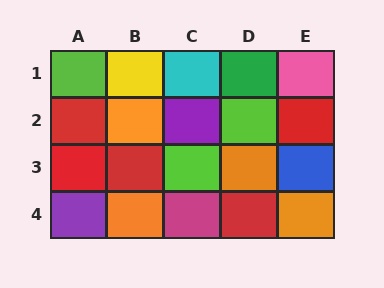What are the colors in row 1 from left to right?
Lime, yellow, cyan, green, pink.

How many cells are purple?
2 cells are purple.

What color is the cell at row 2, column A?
Red.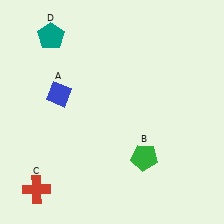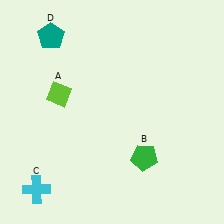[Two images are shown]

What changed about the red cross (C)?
In Image 1, C is red. In Image 2, it changed to cyan.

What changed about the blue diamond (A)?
In Image 1, A is blue. In Image 2, it changed to lime.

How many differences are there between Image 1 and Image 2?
There are 2 differences between the two images.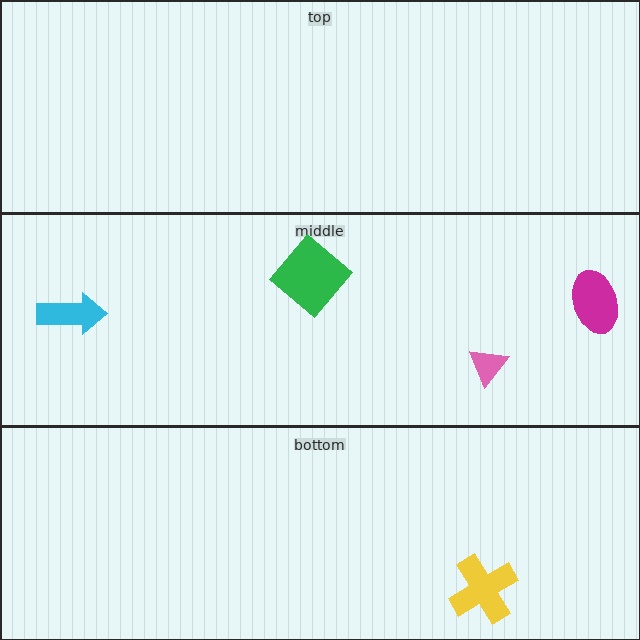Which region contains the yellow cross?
The bottom region.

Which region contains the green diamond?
The middle region.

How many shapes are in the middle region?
4.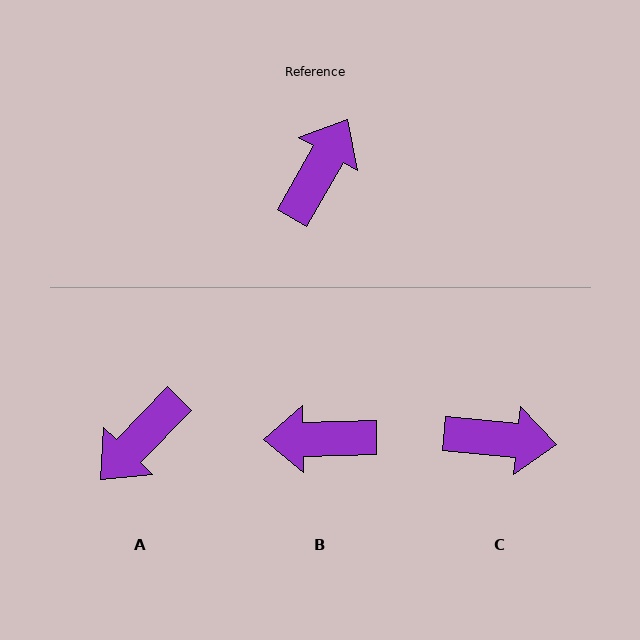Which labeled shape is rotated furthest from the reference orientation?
A, about 165 degrees away.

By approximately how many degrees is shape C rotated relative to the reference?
Approximately 66 degrees clockwise.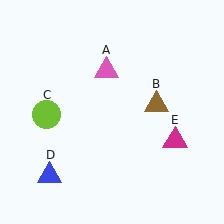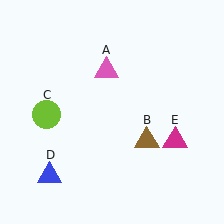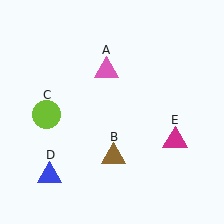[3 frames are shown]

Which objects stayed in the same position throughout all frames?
Pink triangle (object A) and lime circle (object C) and blue triangle (object D) and magenta triangle (object E) remained stationary.